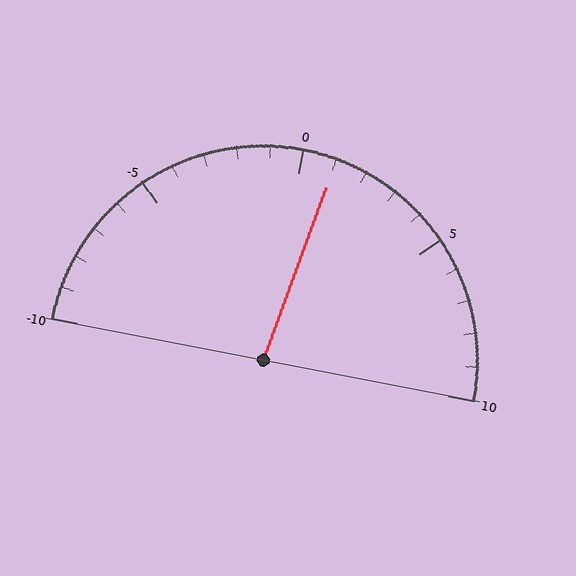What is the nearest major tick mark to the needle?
The nearest major tick mark is 0.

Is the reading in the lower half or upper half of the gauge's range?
The reading is in the upper half of the range (-10 to 10).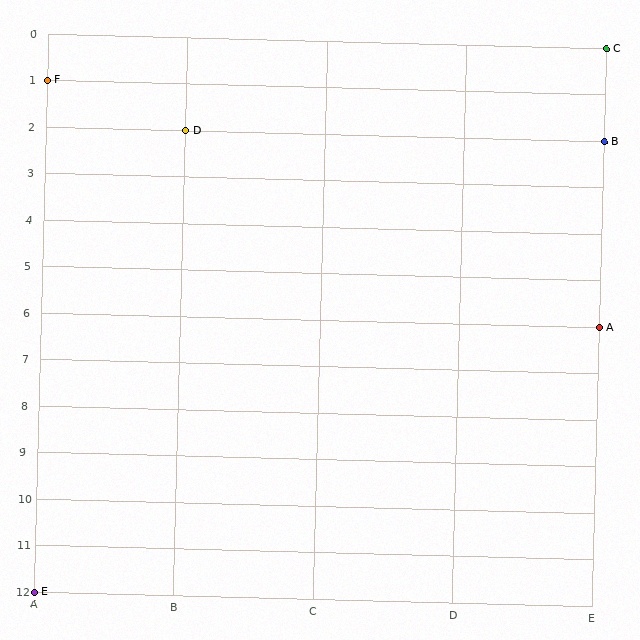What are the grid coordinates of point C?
Point C is at grid coordinates (E, 0).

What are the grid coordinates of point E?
Point E is at grid coordinates (A, 12).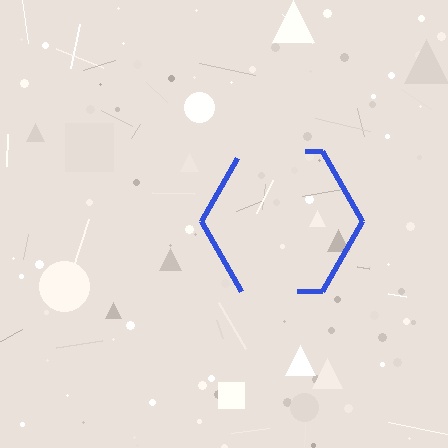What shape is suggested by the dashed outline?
The dashed outline suggests a hexagon.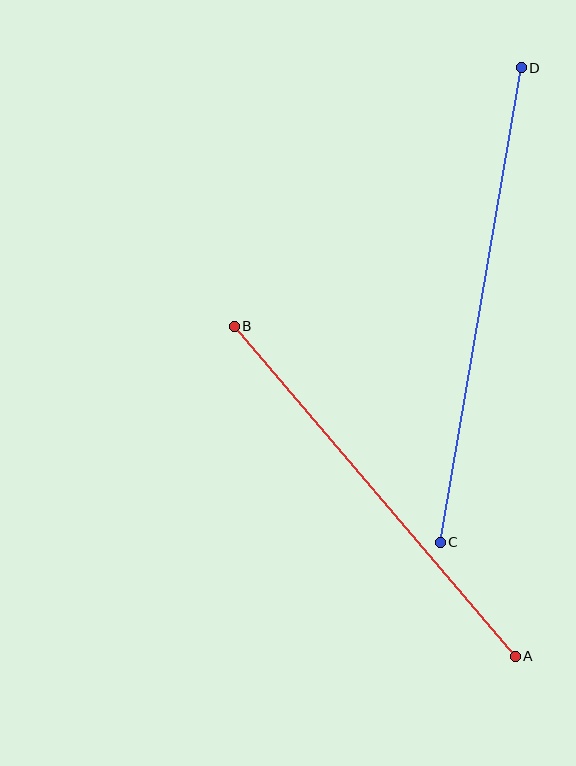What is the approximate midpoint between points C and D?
The midpoint is at approximately (481, 305) pixels.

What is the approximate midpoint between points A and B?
The midpoint is at approximately (375, 491) pixels.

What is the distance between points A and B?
The distance is approximately 434 pixels.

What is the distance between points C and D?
The distance is approximately 482 pixels.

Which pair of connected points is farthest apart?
Points C and D are farthest apart.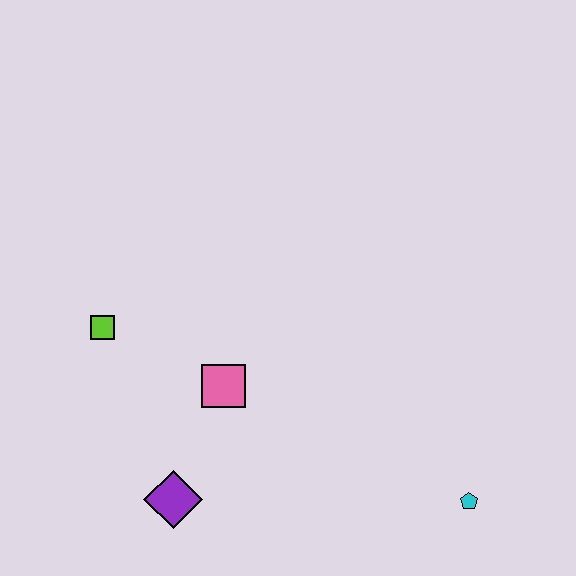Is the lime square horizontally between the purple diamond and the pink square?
No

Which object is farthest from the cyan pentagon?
The lime square is farthest from the cyan pentagon.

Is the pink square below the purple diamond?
No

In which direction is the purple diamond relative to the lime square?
The purple diamond is below the lime square.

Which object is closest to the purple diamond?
The pink square is closest to the purple diamond.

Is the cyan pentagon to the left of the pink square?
No